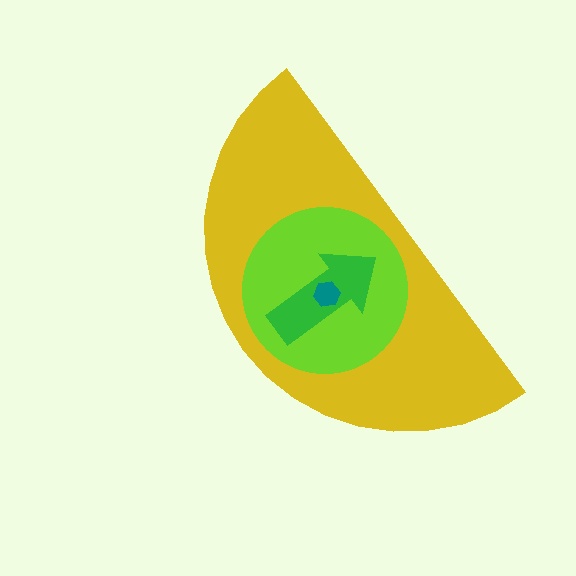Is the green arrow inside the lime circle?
Yes.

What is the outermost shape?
The yellow semicircle.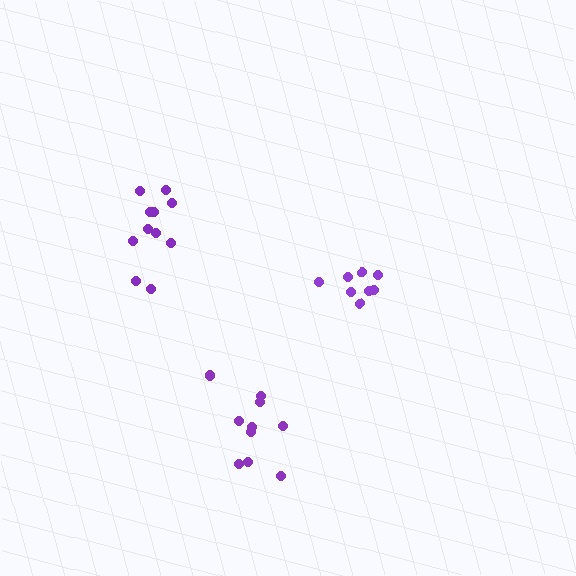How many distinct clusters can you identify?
There are 3 distinct clusters.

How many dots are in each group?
Group 1: 11 dots, Group 2: 8 dots, Group 3: 10 dots (29 total).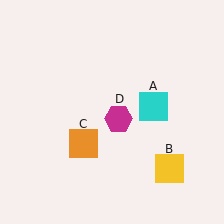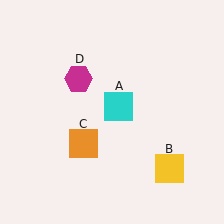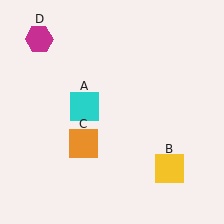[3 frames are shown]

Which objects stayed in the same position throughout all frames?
Yellow square (object B) and orange square (object C) remained stationary.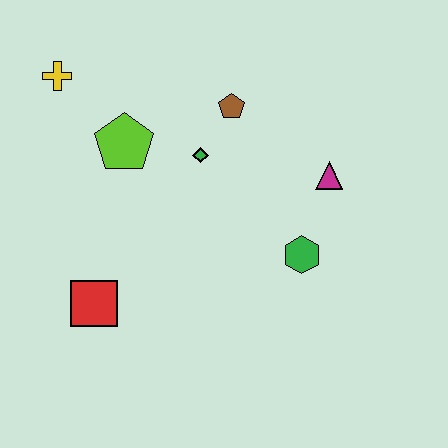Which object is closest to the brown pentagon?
The green diamond is closest to the brown pentagon.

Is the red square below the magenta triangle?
Yes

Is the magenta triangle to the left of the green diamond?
No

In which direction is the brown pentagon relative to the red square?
The brown pentagon is above the red square.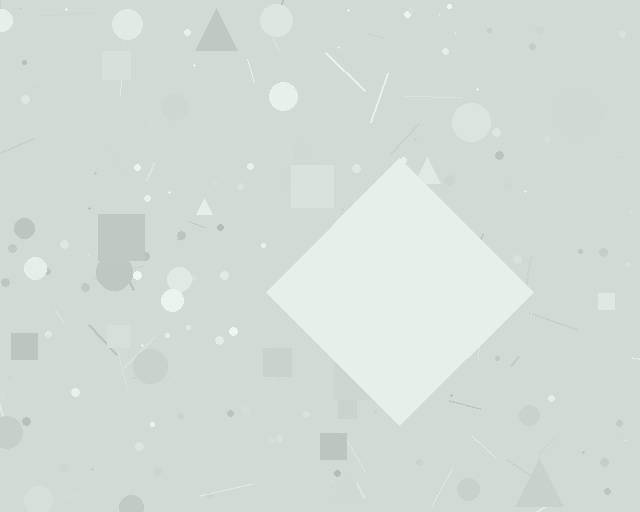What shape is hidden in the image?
A diamond is hidden in the image.